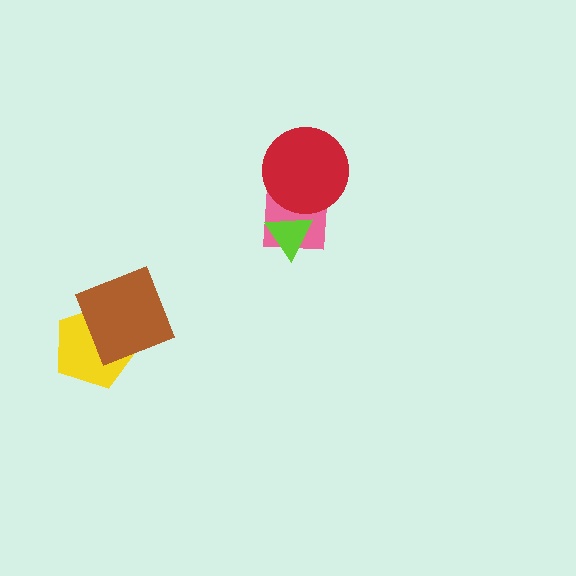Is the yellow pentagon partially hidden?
Yes, it is partially covered by another shape.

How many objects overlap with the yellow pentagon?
1 object overlaps with the yellow pentagon.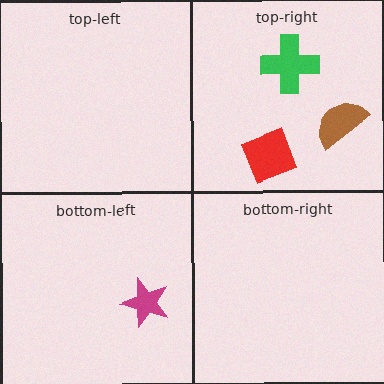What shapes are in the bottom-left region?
The magenta star.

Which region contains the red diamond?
The top-right region.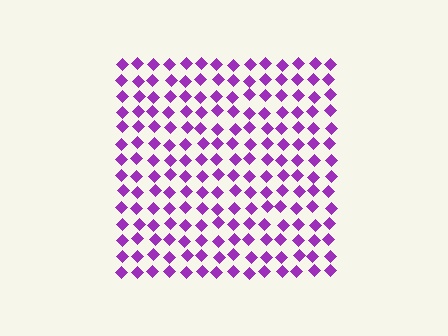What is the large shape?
The large shape is a square.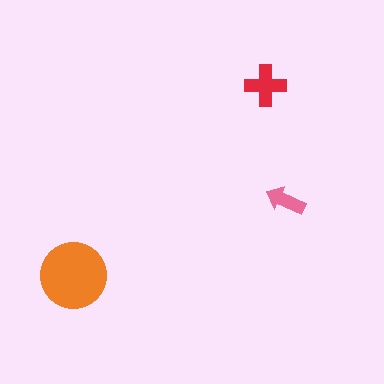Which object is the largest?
The orange circle.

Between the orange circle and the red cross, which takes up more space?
The orange circle.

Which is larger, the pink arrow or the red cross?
The red cross.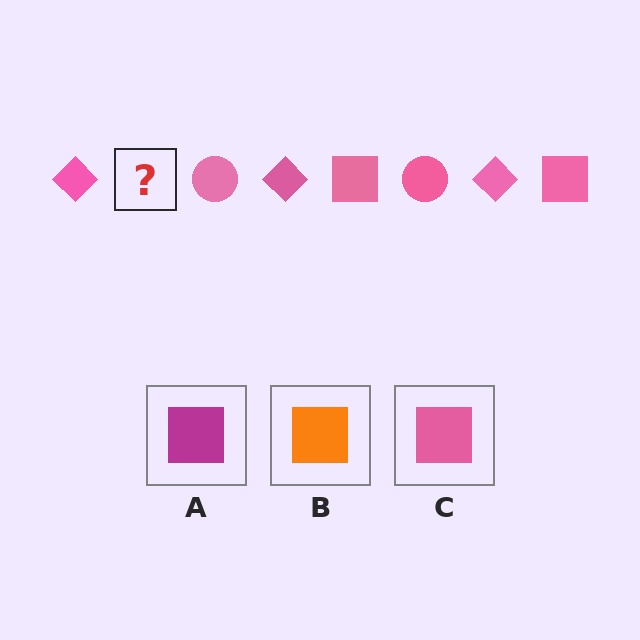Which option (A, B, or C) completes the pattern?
C.